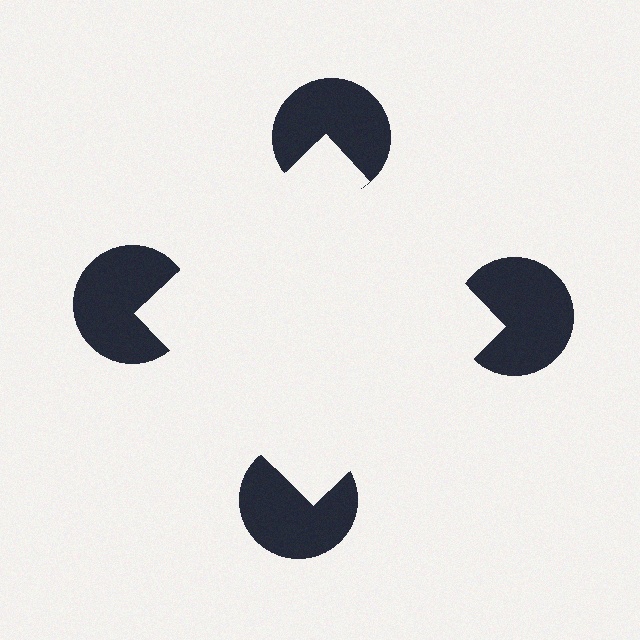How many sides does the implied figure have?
4 sides.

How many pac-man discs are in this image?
There are 4 — one at each vertex of the illusory square.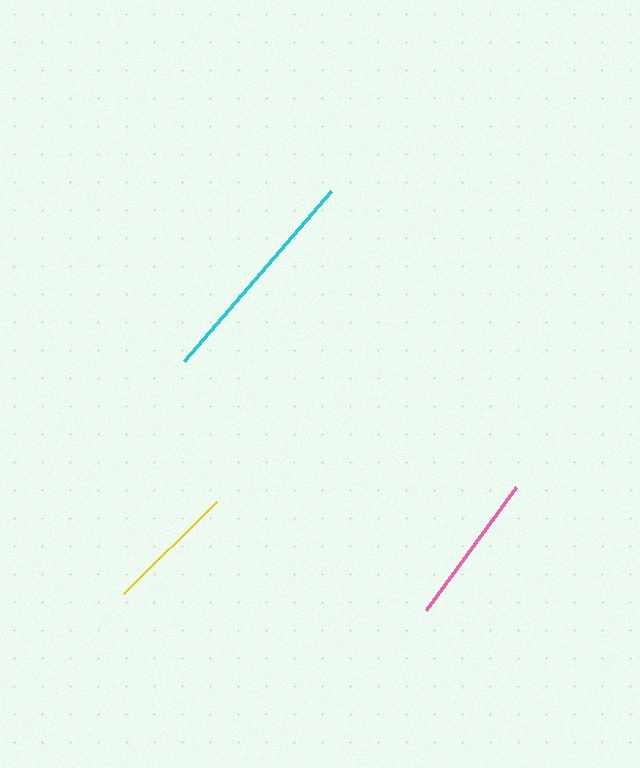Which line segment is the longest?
The cyan line is the longest at approximately 225 pixels.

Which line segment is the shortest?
The yellow line is the shortest at approximately 131 pixels.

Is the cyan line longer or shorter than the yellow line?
The cyan line is longer than the yellow line.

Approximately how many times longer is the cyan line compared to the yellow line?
The cyan line is approximately 1.7 times the length of the yellow line.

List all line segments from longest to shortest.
From longest to shortest: cyan, pink, yellow.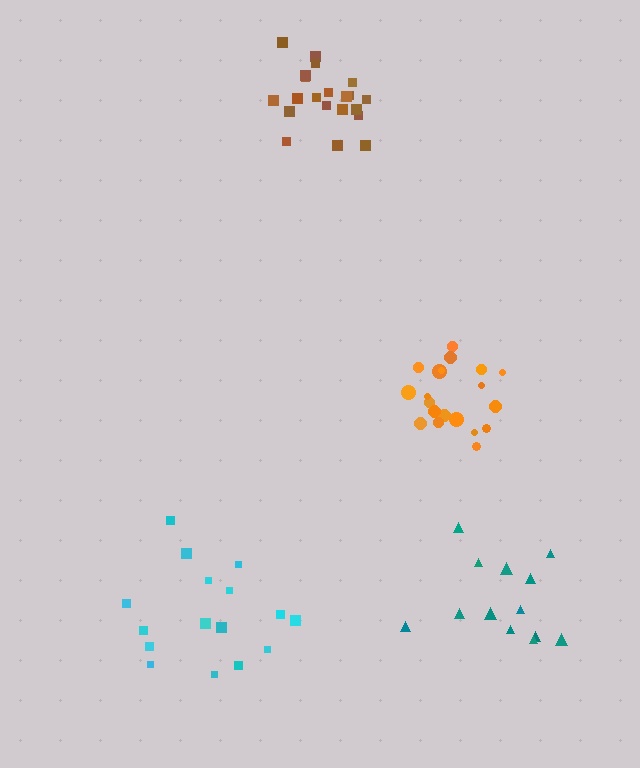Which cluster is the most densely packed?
Orange.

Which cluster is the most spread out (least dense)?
Cyan.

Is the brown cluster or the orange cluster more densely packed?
Orange.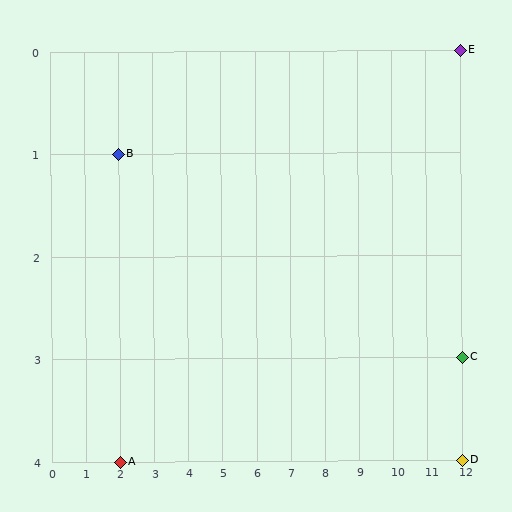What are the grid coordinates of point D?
Point D is at grid coordinates (12, 4).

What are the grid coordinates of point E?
Point E is at grid coordinates (12, 0).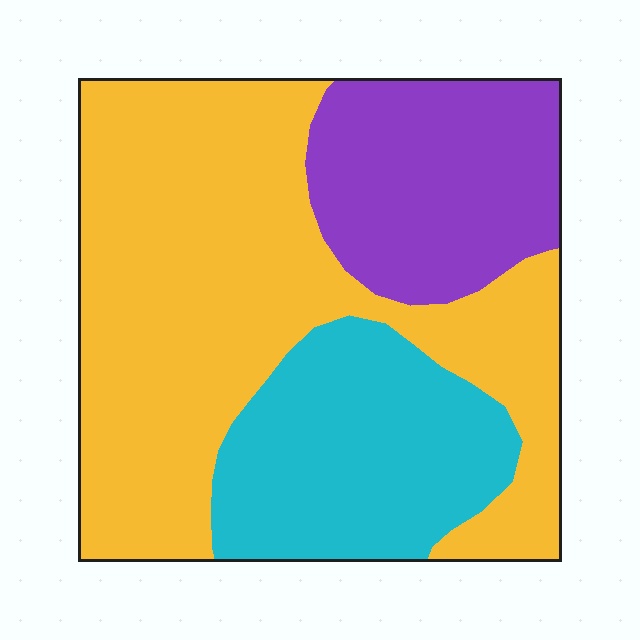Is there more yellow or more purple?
Yellow.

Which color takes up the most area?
Yellow, at roughly 55%.